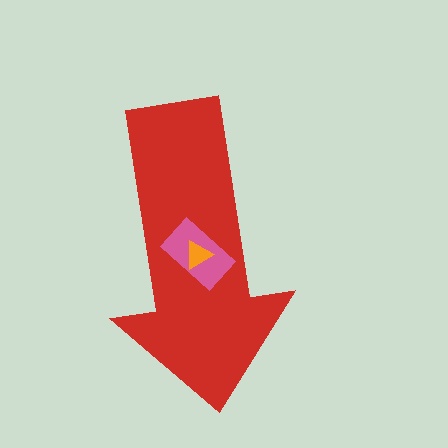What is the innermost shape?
The orange triangle.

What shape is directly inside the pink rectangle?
The orange triangle.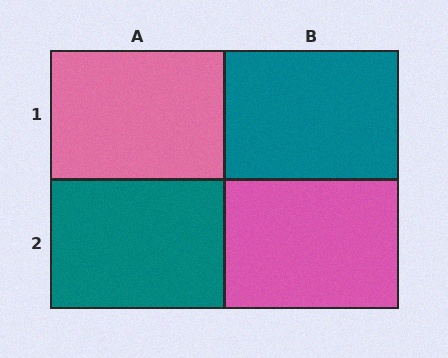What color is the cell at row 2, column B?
Pink.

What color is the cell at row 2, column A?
Teal.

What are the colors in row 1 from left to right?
Pink, teal.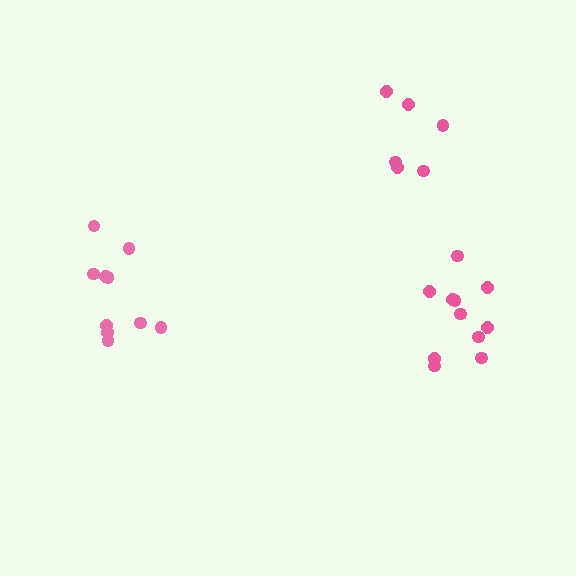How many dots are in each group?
Group 1: 6 dots, Group 2: 10 dots, Group 3: 11 dots (27 total).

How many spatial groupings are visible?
There are 3 spatial groupings.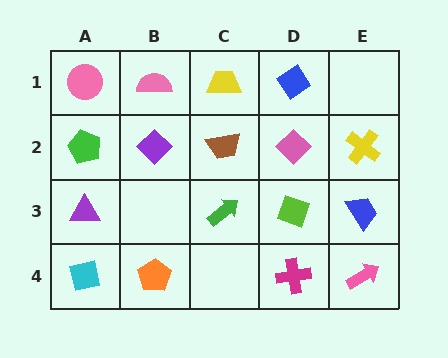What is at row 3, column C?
A green arrow.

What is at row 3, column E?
A blue trapezoid.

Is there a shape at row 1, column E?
No, that cell is empty.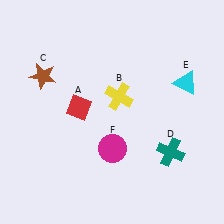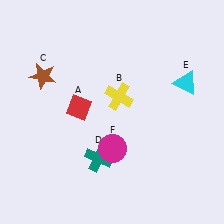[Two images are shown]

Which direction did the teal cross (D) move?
The teal cross (D) moved left.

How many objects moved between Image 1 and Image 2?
1 object moved between the two images.